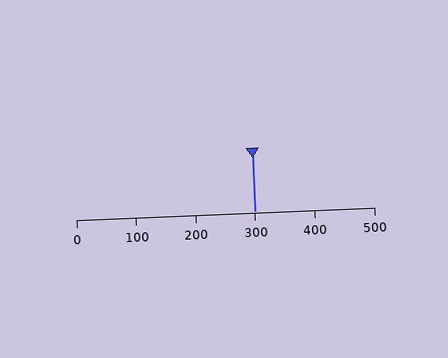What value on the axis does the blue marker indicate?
The marker indicates approximately 300.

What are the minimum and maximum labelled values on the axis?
The axis runs from 0 to 500.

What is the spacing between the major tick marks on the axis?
The major ticks are spaced 100 apart.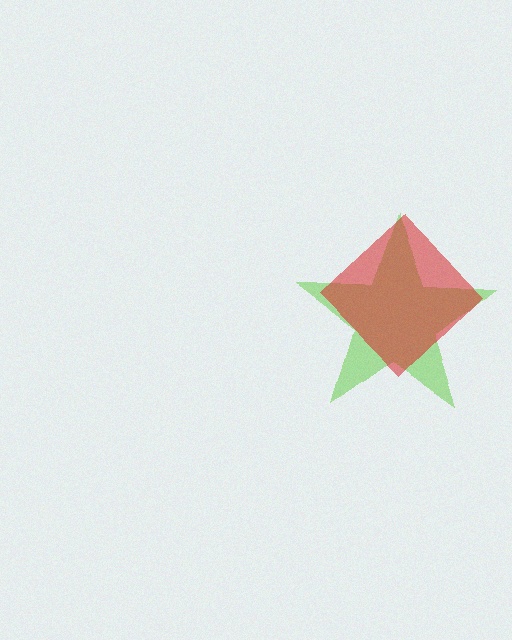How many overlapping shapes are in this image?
There are 2 overlapping shapes in the image.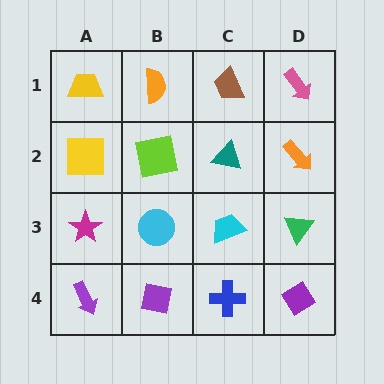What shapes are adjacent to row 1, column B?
A lime square (row 2, column B), a yellow trapezoid (row 1, column A), a brown trapezoid (row 1, column C).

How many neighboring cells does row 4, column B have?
3.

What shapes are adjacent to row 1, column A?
A yellow square (row 2, column A), an orange semicircle (row 1, column B).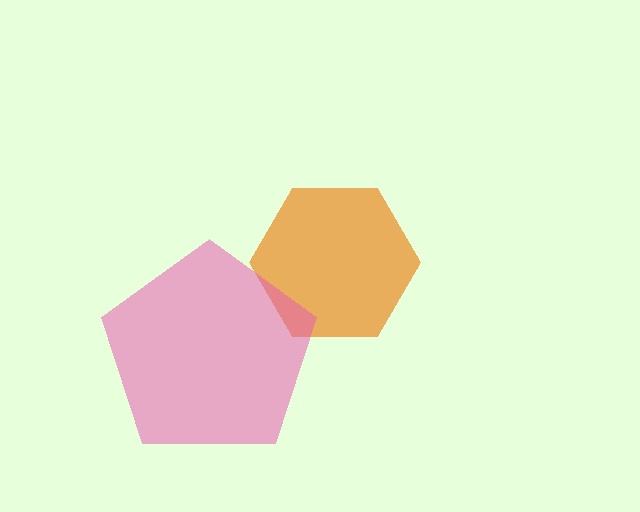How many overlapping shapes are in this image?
There are 2 overlapping shapes in the image.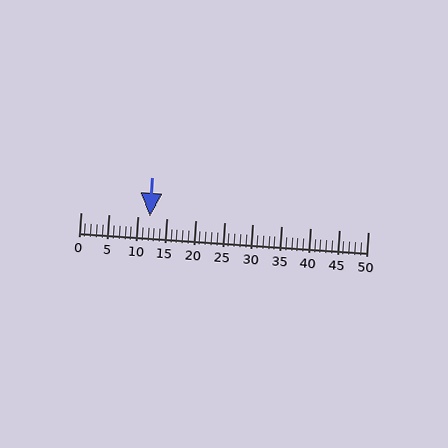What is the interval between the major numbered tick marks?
The major tick marks are spaced 5 units apart.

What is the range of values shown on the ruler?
The ruler shows values from 0 to 50.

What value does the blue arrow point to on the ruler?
The blue arrow points to approximately 12.